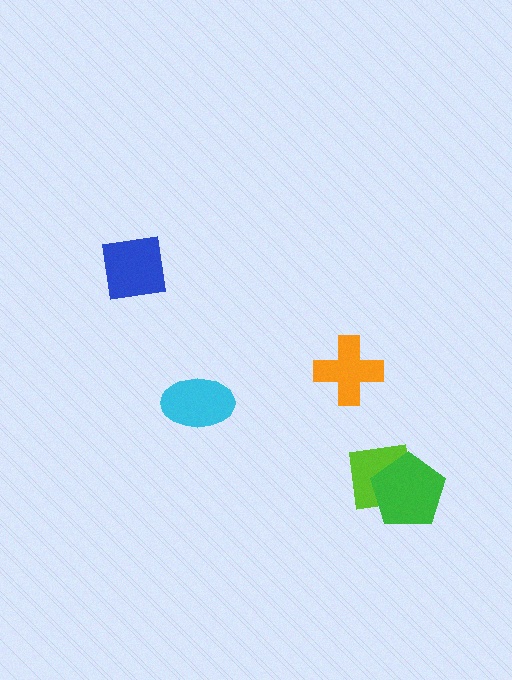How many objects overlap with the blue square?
0 objects overlap with the blue square.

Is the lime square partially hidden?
Yes, it is partially covered by another shape.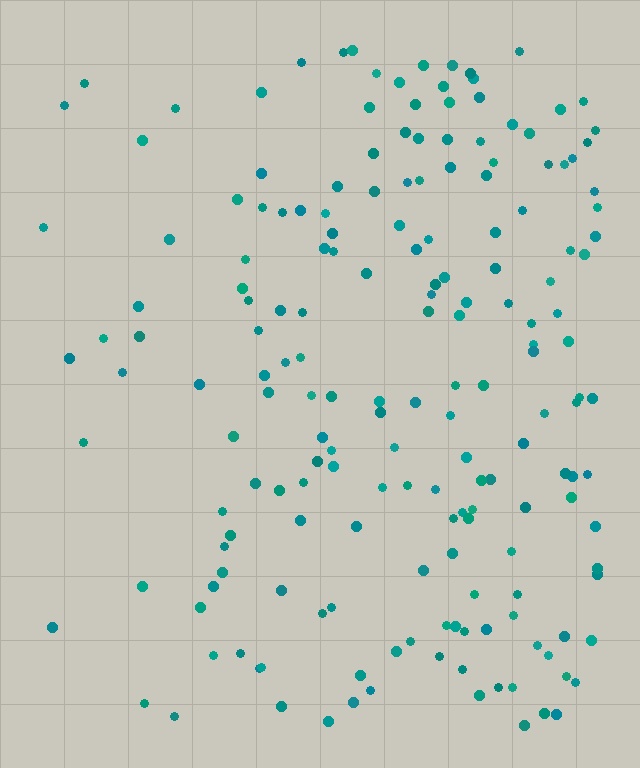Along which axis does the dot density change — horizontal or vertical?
Horizontal.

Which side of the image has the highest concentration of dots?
The right.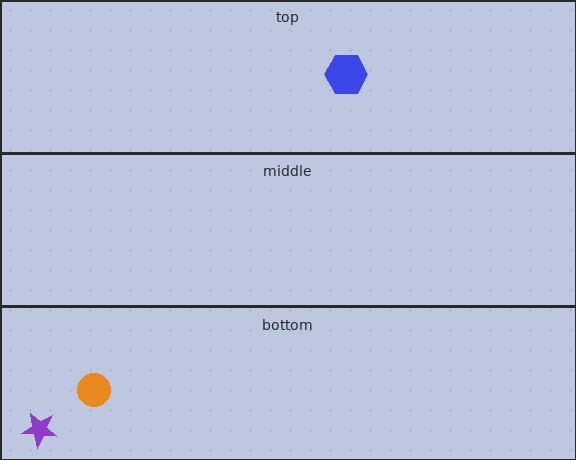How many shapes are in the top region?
1.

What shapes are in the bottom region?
The orange circle, the purple star.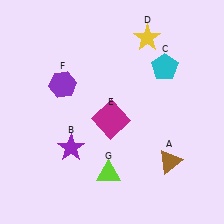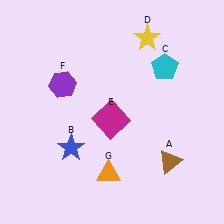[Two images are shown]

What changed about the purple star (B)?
In Image 1, B is purple. In Image 2, it changed to blue.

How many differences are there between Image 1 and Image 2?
There are 2 differences between the two images.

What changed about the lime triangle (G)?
In Image 1, G is lime. In Image 2, it changed to orange.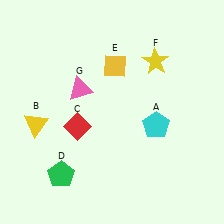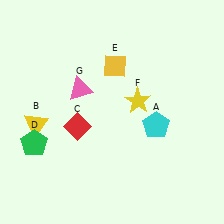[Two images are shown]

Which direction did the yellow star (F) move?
The yellow star (F) moved down.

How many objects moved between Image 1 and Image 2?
2 objects moved between the two images.